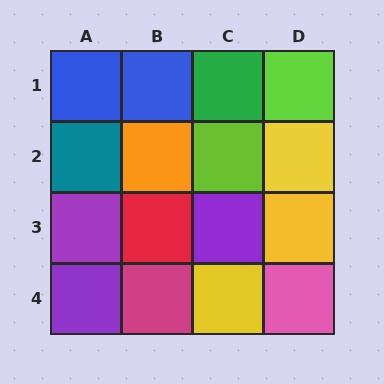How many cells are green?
1 cell is green.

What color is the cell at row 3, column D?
Yellow.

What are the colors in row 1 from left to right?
Blue, blue, green, lime.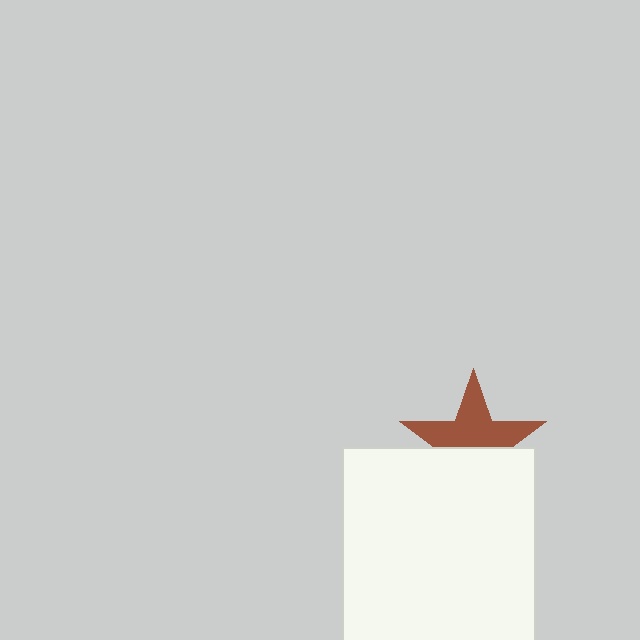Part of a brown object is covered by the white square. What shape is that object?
It is a star.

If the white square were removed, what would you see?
You would see the complete brown star.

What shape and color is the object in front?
The object in front is a white square.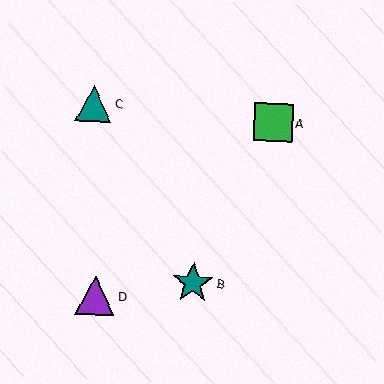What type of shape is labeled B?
Shape B is a teal star.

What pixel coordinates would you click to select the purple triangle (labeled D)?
Click at (95, 295) to select the purple triangle D.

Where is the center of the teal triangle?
The center of the teal triangle is at (94, 103).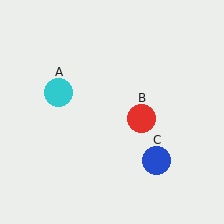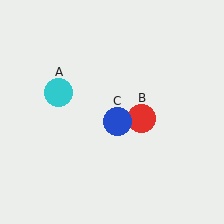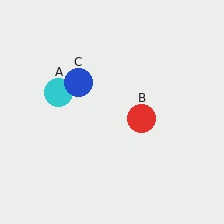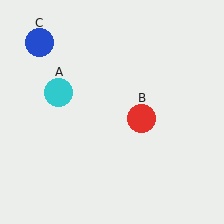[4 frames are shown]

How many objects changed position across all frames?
1 object changed position: blue circle (object C).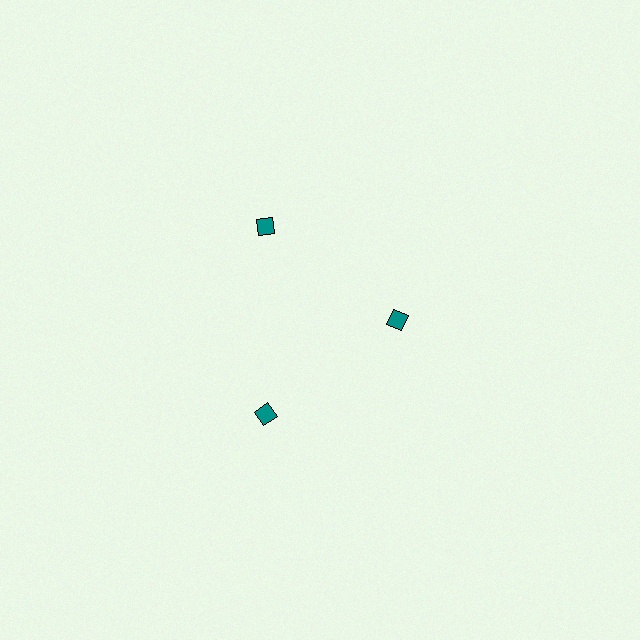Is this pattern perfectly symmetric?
No. The 3 teal diamonds are arranged in a ring, but one element near the 3 o'clock position is pulled inward toward the center, breaking the 3-fold rotational symmetry.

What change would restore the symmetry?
The symmetry would be restored by moving it outward, back onto the ring so that all 3 diamonds sit at equal angles and equal distance from the center.